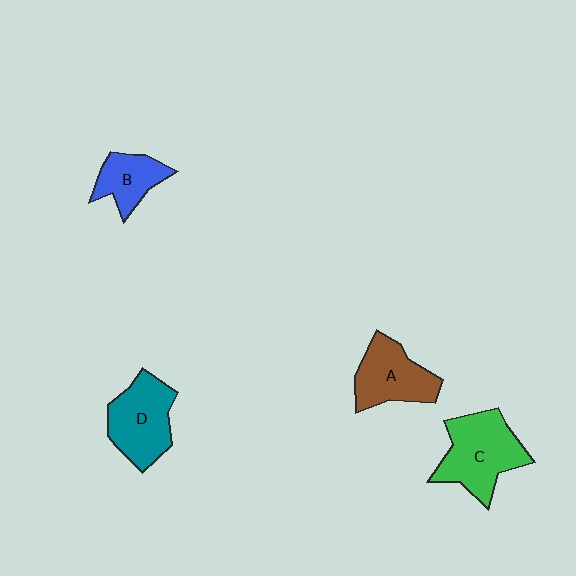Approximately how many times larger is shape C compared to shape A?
Approximately 1.3 times.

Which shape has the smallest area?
Shape B (blue).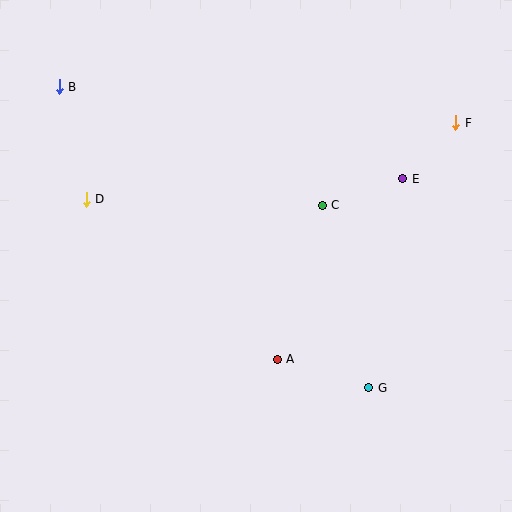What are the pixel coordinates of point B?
Point B is at (59, 87).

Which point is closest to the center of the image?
Point C at (322, 205) is closest to the center.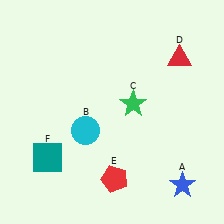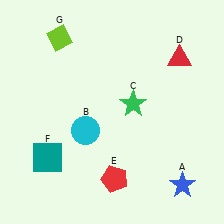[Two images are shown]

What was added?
A lime diamond (G) was added in Image 2.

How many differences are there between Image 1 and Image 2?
There is 1 difference between the two images.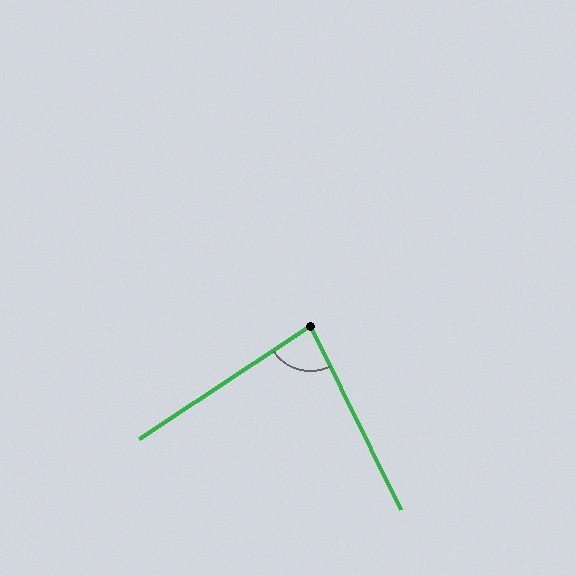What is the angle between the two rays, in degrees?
Approximately 83 degrees.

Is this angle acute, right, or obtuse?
It is acute.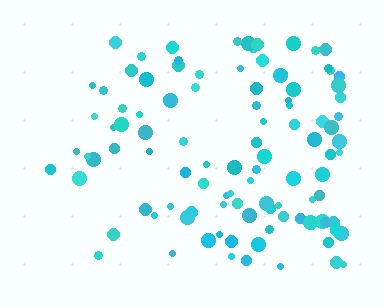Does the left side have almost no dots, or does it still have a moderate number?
Still a moderate number, just noticeably fewer than the right.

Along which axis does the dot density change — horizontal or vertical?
Horizontal.